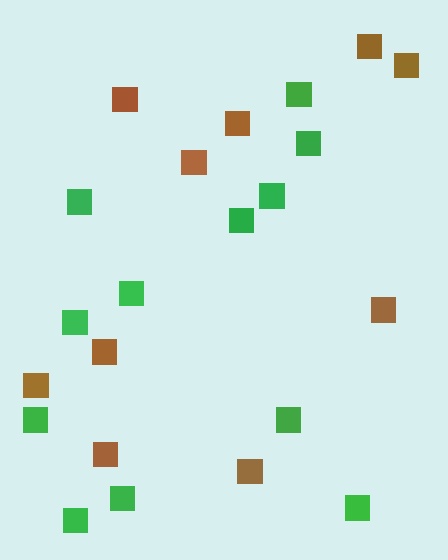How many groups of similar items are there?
There are 2 groups: one group of brown squares (10) and one group of green squares (12).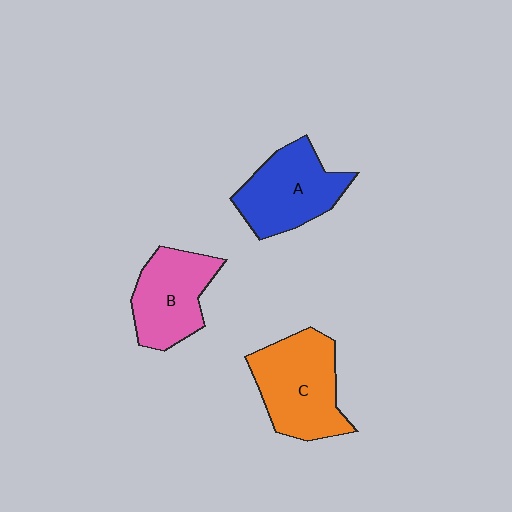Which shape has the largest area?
Shape C (orange).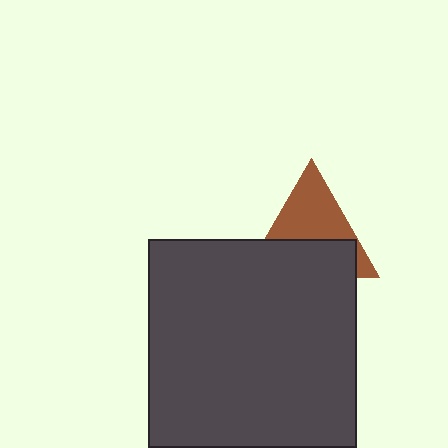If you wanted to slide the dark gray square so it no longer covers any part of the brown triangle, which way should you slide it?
Slide it down — that is the most direct way to separate the two shapes.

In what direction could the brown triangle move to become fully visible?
The brown triangle could move up. That would shift it out from behind the dark gray square entirely.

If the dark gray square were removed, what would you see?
You would see the complete brown triangle.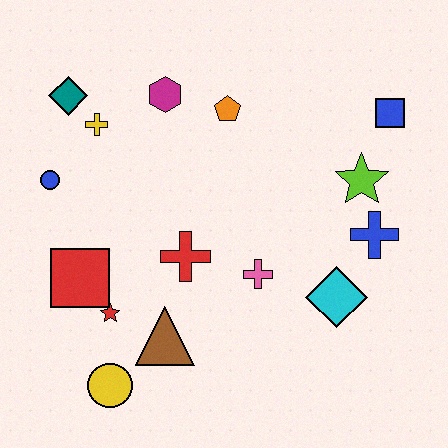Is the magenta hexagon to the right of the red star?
Yes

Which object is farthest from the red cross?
The blue square is farthest from the red cross.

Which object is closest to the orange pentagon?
The magenta hexagon is closest to the orange pentagon.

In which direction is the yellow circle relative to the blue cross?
The yellow circle is to the left of the blue cross.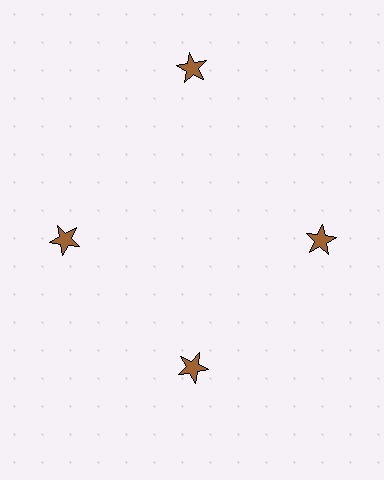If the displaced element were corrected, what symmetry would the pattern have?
It would have 4-fold rotational symmetry — the pattern would map onto itself every 90 degrees.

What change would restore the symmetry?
The symmetry would be restored by moving it inward, back onto the ring so that all 4 stars sit at equal angles and equal distance from the center.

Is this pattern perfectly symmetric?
No. The 4 brown stars are arranged in a ring, but one element near the 12 o'clock position is pushed outward from the center, breaking the 4-fold rotational symmetry.